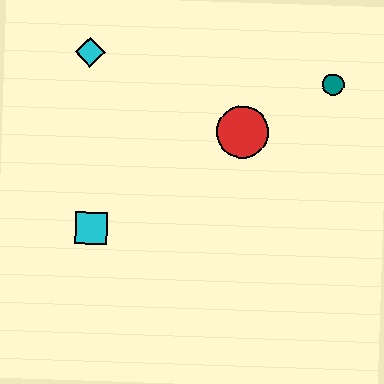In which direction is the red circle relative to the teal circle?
The red circle is to the left of the teal circle.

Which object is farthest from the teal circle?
The cyan square is farthest from the teal circle.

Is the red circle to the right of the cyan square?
Yes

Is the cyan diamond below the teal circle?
No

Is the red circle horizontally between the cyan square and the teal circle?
Yes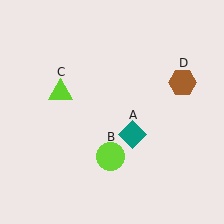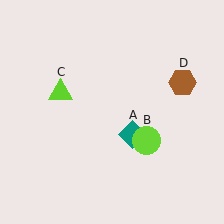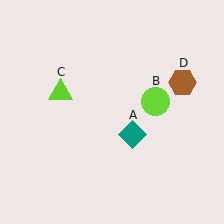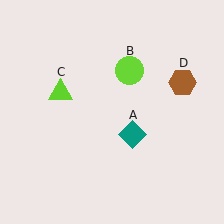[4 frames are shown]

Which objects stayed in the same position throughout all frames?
Teal diamond (object A) and lime triangle (object C) and brown hexagon (object D) remained stationary.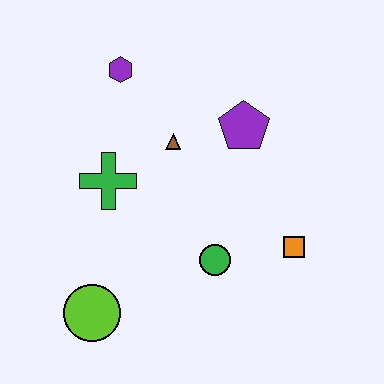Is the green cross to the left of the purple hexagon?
Yes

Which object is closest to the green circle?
The orange square is closest to the green circle.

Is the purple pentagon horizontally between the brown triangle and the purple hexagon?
No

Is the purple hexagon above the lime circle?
Yes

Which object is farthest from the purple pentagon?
The lime circle is farthest from the purple pentagon.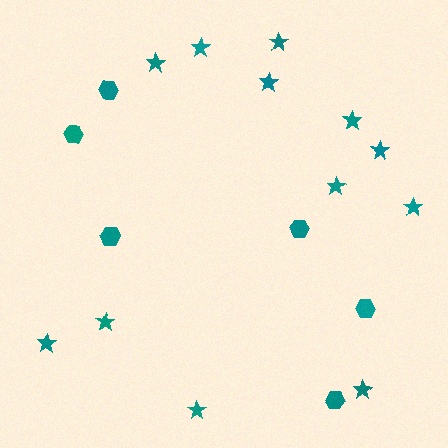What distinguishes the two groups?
There are 2 groups: one group of hexagons (6) and one group of stars (12).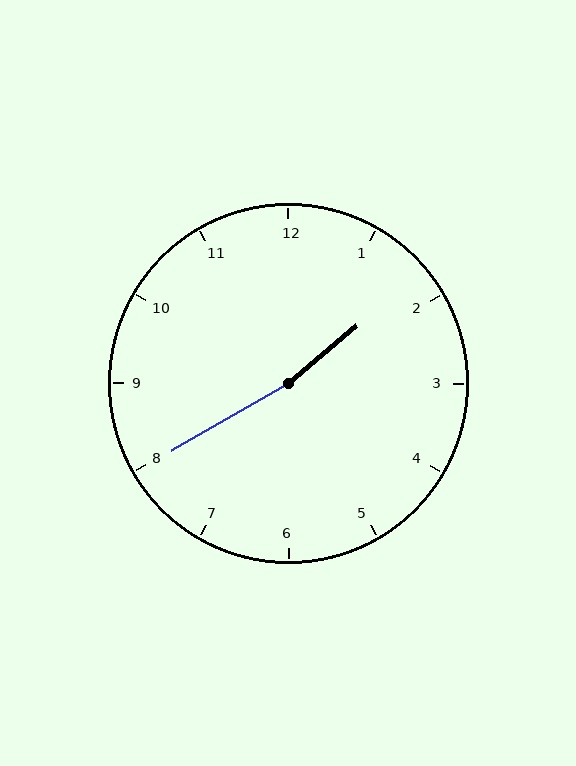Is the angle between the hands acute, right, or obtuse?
It is obtuse.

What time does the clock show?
1:40.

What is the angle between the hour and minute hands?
Approximately 170 degrees.